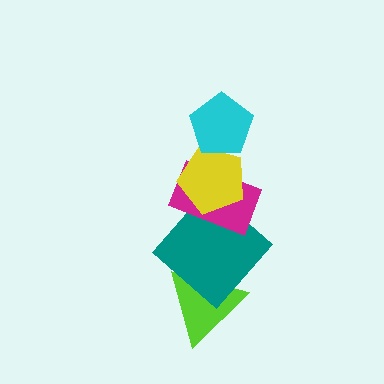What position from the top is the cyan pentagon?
The cyan pentagon is 1st from the top.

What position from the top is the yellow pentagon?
The yellow pentagon is 2nd from the top.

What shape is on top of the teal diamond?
The magenta rectangle is on top of the teal diamond.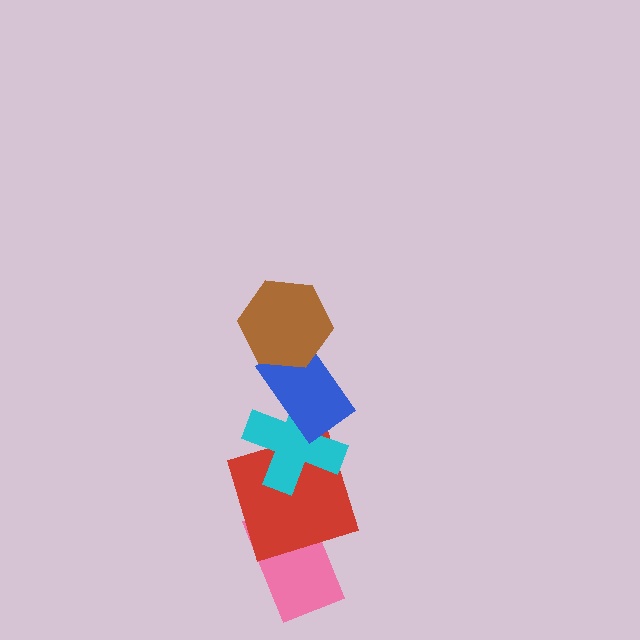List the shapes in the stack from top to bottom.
From top to bottom: the brown hexagon, the blue rectangle, the cyan cross, the red square, the pink rectangle.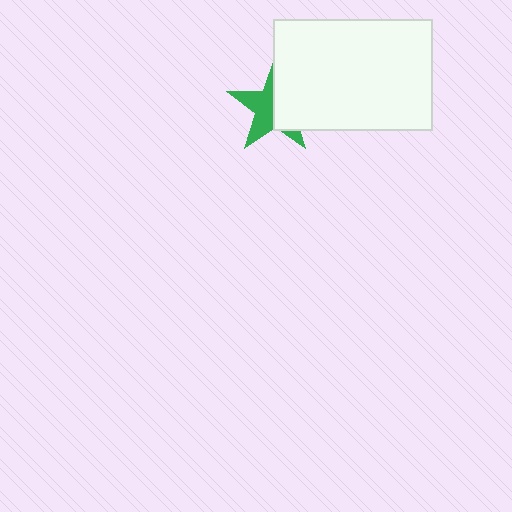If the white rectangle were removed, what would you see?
You would see the complete green star.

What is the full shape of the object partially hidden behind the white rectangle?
The partially hidden object is a green star.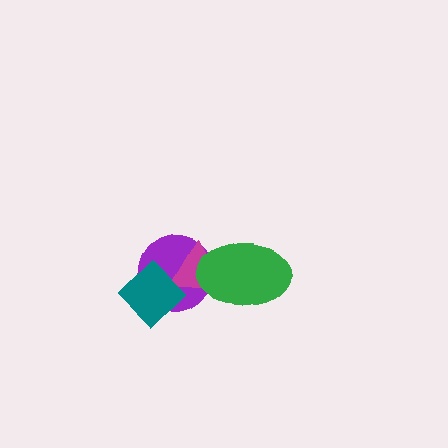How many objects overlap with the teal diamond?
2 objects overlap with the teal diamond.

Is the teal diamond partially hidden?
No, no other shape covers it.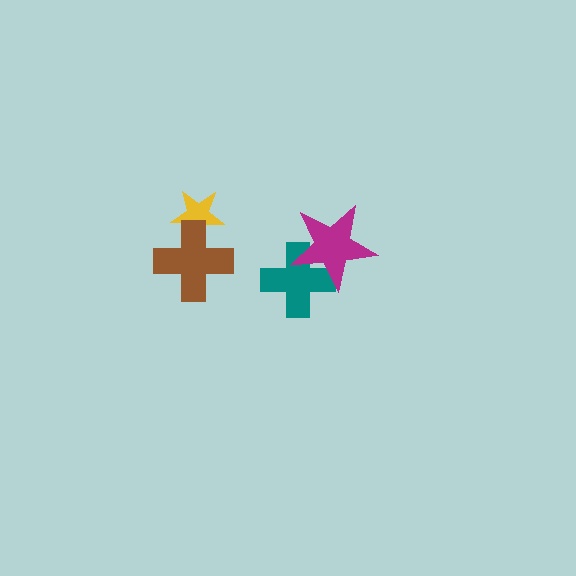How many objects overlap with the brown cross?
1 object overlaps with the brown cross.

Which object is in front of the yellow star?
The brown cross is in front of the yellow star.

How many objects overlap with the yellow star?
1 object overlaps with the yellow star.